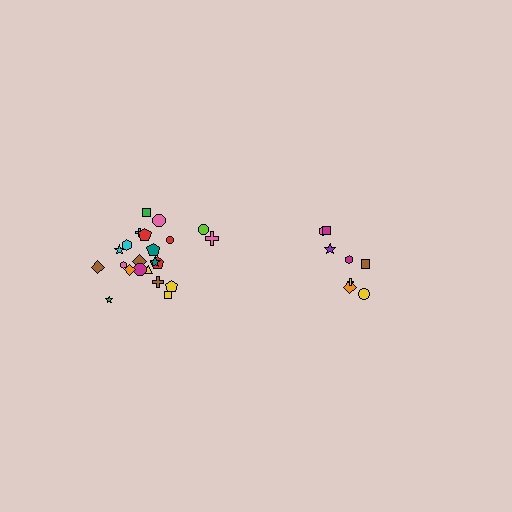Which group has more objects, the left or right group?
The left group.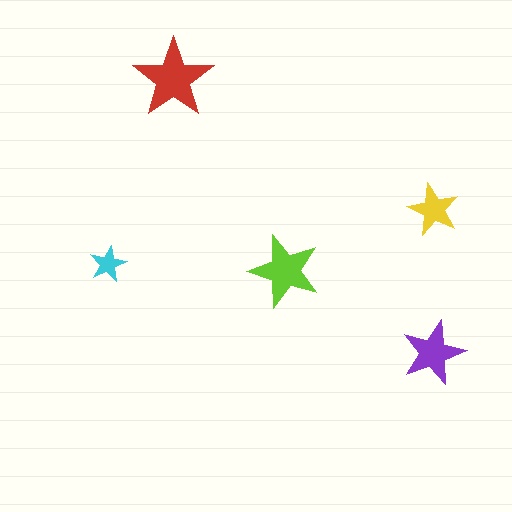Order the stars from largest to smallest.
the red one, the lime one, the purple one, the yellow one, the cyan one.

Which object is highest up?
The red star is topmost.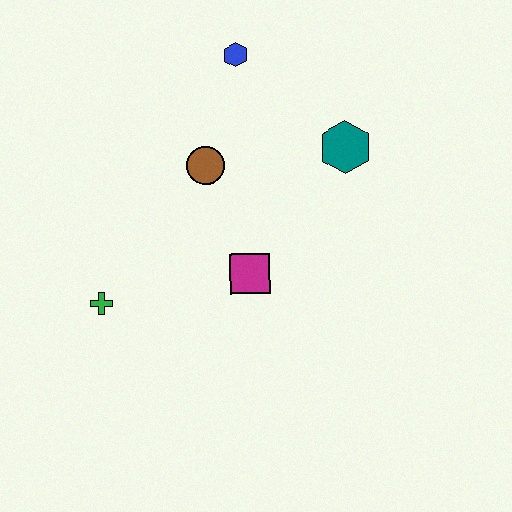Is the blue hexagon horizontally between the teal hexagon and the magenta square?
No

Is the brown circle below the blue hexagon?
Yes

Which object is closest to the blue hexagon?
The brown circle is closest to the blue hexagon.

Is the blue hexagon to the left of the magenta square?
Yes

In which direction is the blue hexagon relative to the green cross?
The blue hexagon is above the green cross.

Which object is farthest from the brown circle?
The green cross is farthest from the brown circle.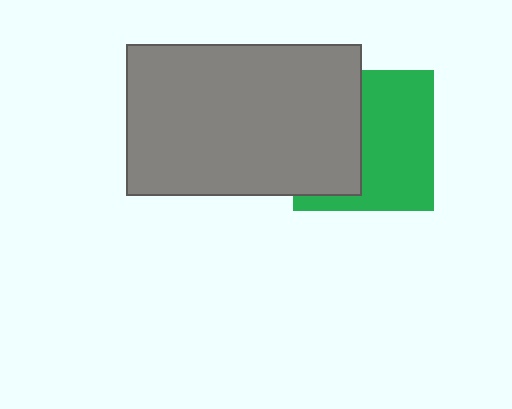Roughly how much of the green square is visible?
About half of it is visible (roughly 57%).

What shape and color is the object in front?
The object in front is a gray rectangle.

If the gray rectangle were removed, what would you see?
You would see the complete green square.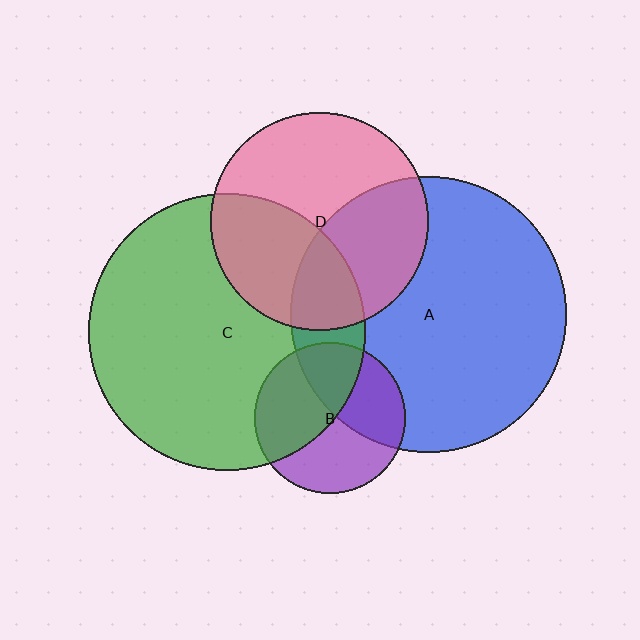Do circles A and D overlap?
Yes.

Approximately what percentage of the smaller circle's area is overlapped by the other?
Approximately 40%.